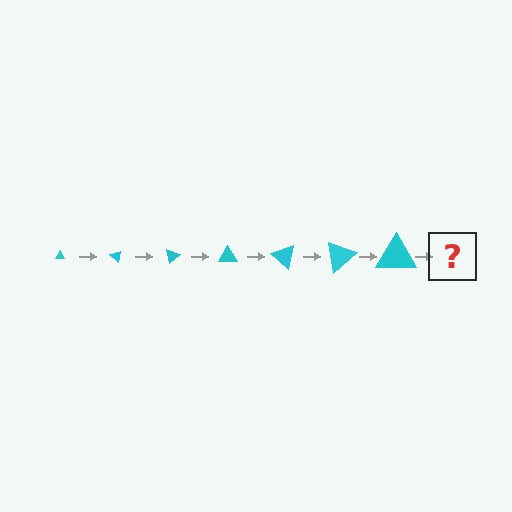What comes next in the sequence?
The next element should be a triangle, larger than the previous one and rotated 280 degrees from the start.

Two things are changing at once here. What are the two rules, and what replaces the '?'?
The two rules are that the triangle grows larger each step and it rotates 40 degrees each step. The '?' should be a triangle, larger than the previous one and rotated 280 degrees from the start.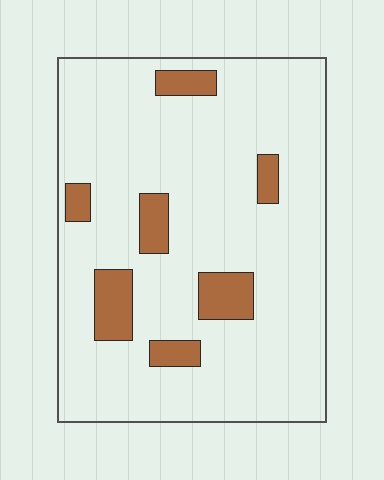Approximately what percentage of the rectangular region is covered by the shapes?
Approximately 15%.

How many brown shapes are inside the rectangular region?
7.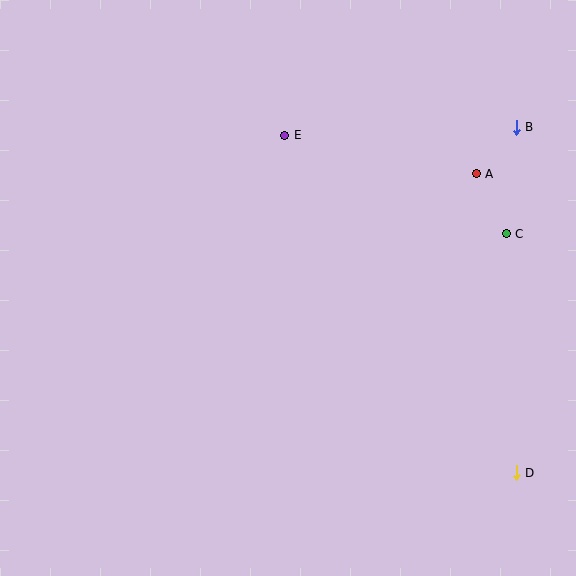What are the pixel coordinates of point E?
Point E is at (285, 135).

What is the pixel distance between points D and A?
The distance between D and A is 301 pixels.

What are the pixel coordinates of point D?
Point D is at (516, 473).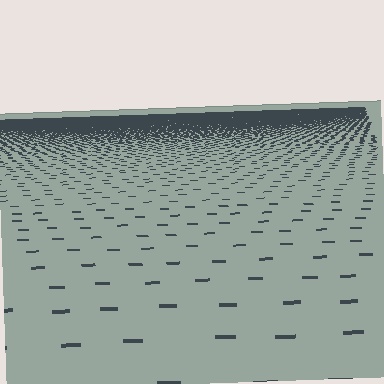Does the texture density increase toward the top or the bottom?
Density increases toward the top.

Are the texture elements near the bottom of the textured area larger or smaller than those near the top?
Larger. Near the bottom, elements are closer to the viewer and appear at a bigger on-screen size.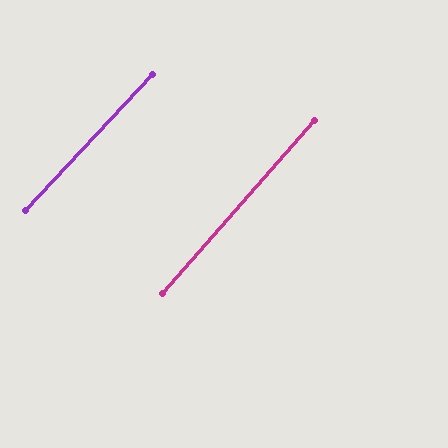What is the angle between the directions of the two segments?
Approximately 1 degree.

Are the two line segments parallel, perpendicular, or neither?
Parallel — their directions differ by only 1.5°.